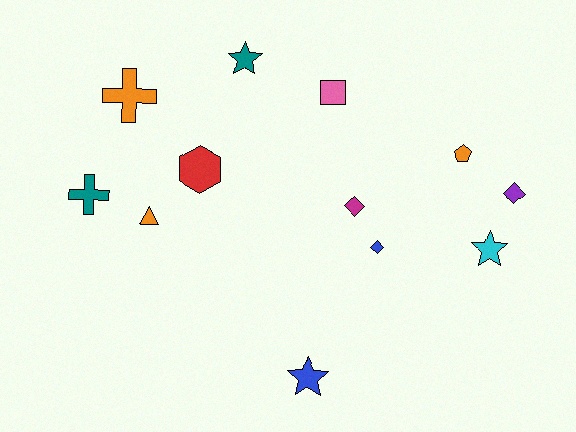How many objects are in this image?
There are 12 objects.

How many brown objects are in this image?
There are no brown objects.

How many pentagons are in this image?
There is 1 pentagon.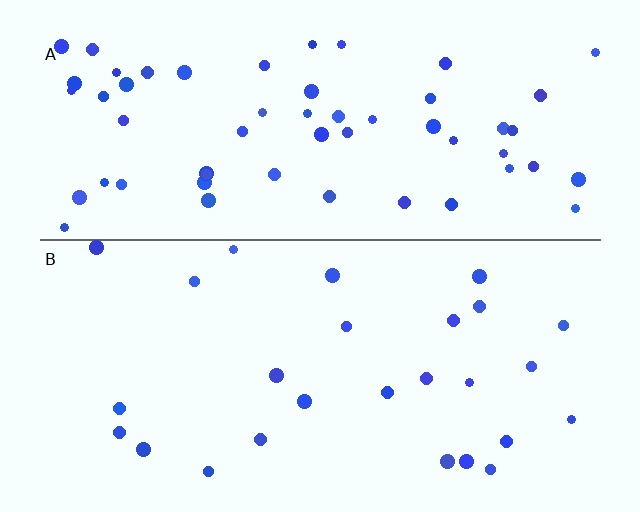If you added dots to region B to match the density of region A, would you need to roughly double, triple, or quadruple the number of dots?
Approximately double.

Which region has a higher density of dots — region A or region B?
A (the top).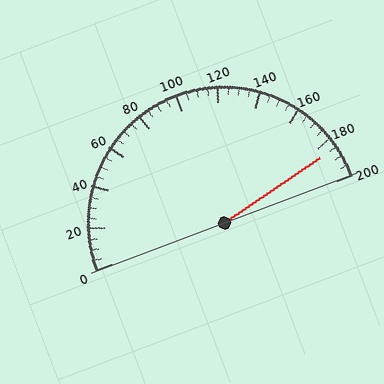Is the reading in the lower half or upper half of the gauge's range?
The reading is in the upper half of the range (0 to 200).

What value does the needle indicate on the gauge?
The needle indicates approximately 185.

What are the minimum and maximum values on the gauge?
The gauge ranges from 0 to 200.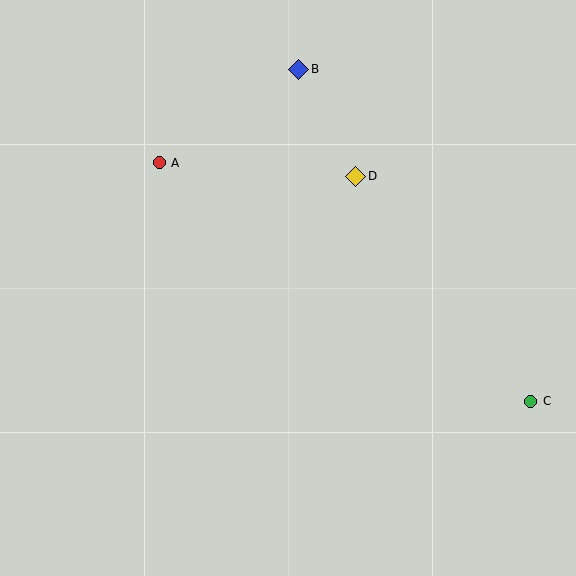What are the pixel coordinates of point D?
Point D is at (356, 176).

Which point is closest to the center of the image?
Point D at (356, 176) is closest to the center.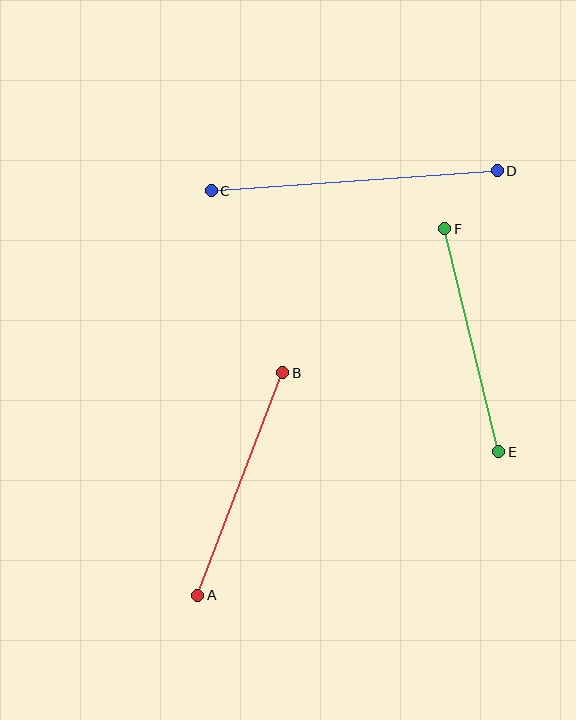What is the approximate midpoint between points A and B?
The midpoint is at approximately (240, 484) pixels.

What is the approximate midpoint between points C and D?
The midpoint is at approximately (354, 181) pixels.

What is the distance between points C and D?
The distance is approximately 286 pixels.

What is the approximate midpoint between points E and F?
The midpoint is at approximately (472, 340) pixels.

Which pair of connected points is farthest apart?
Points C and D are farthest apart.